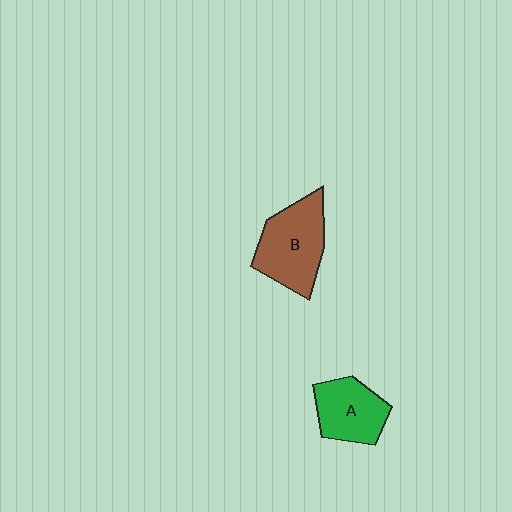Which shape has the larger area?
Shape B (brown).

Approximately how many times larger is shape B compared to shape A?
Approximately 1.3 times.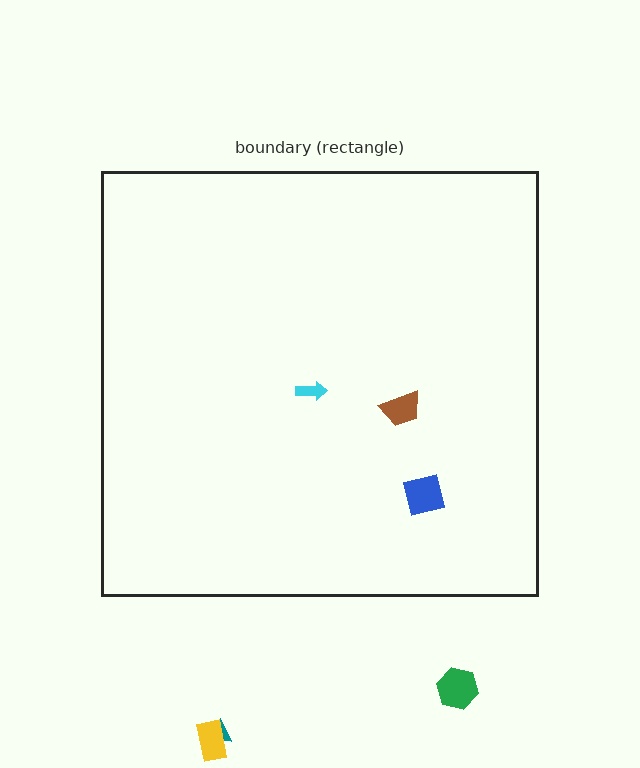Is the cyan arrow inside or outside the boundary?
Inside.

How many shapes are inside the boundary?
3 inside, 3 outside.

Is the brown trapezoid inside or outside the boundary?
Inside.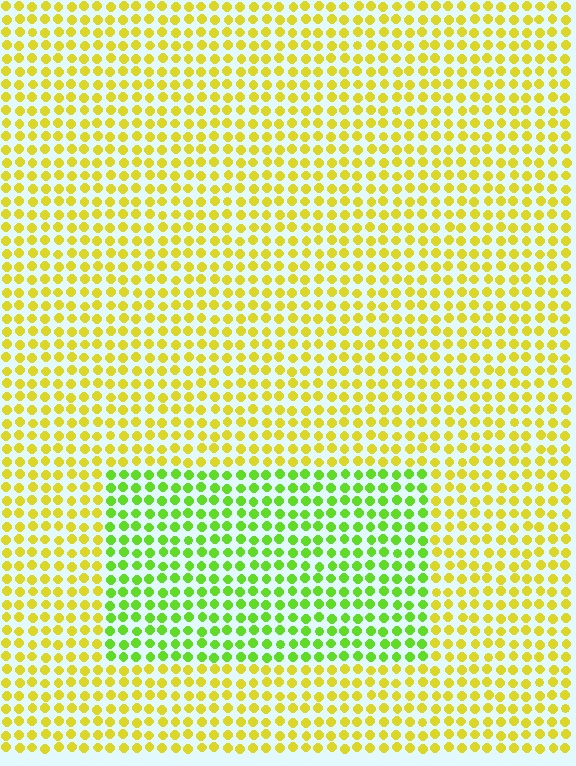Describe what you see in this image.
The image is filled with small yellow elements in a uniform arrangement. A rectangle-shaped region is visible where the elements are tinted to a slightly different hue, forming a subtle color boundary.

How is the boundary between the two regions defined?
The boundary is defined purely by a slight shift in hue (about 43 degrees). Spacing, size, and orientation are identical on both sides.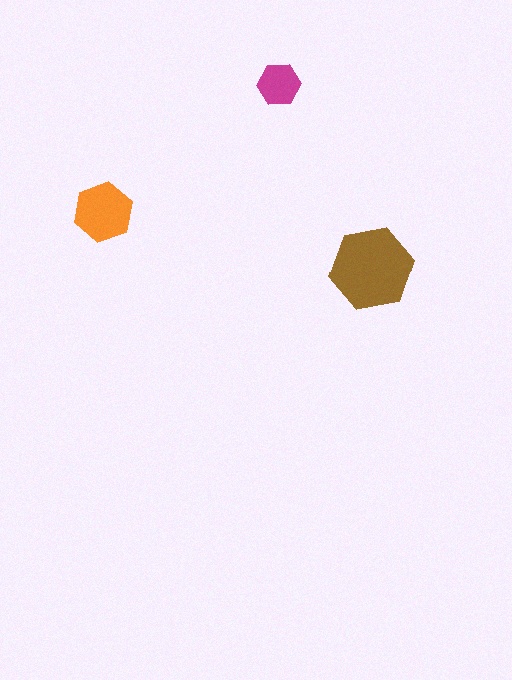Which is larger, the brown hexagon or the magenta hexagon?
The brown one.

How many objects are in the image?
There are 3 objects in the image.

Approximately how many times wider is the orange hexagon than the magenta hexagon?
About 1.5 times wider.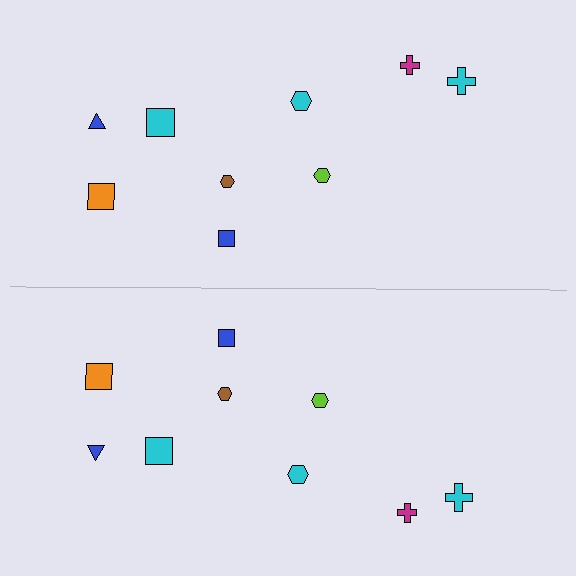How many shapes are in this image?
There are 18 shapes in this image.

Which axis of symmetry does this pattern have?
The pattern has a horizontal axis of symmetry running through the center of the image.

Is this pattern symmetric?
Yes, this pattern has bilateral (reflection) symmetry.